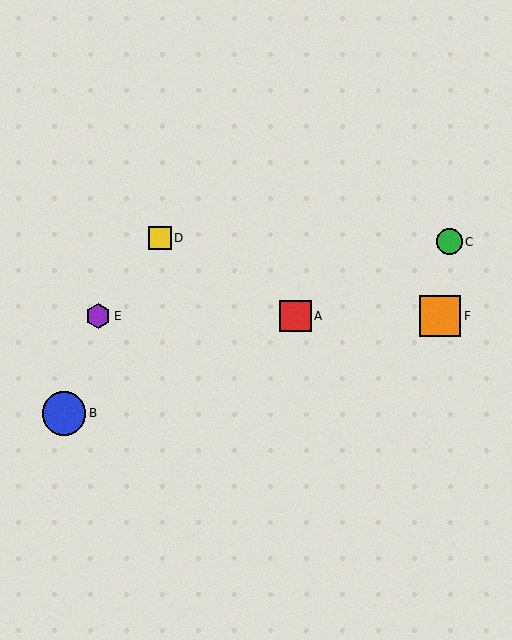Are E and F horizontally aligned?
Yes, both are at y≈316.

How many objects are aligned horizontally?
3 objects (A, E, F) are aligned horizontally.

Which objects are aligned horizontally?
Objects A, E, F are aligned horizontally.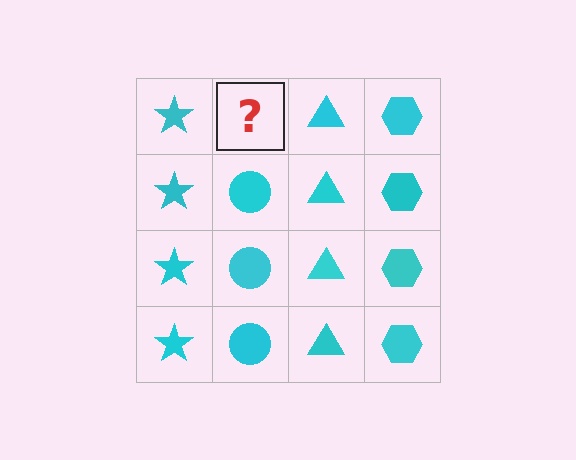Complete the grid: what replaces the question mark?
The question mark should be replaced with a cyan circle.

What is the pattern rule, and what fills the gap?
The rule is that each column has a consistent shape. The gap should be filled with a cyan circle.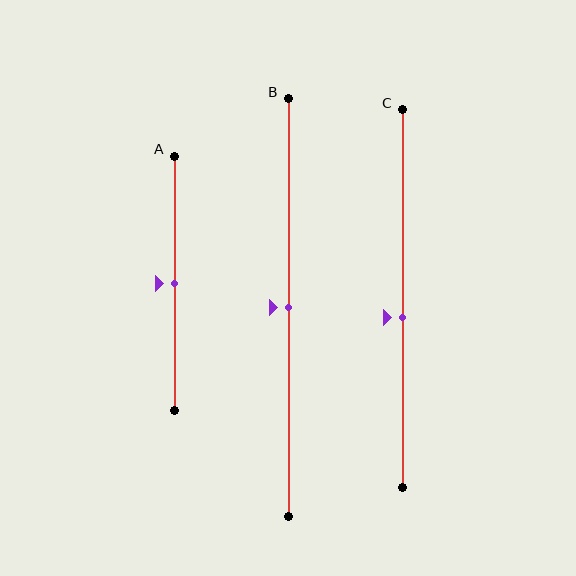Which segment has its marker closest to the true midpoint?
Segment A has its marker closest to the true midpoint.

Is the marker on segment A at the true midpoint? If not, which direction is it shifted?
Yes, the marker on segment A is at the true midpoint.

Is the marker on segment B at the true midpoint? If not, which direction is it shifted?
Yes, the marker on segment B is at the true midpoint.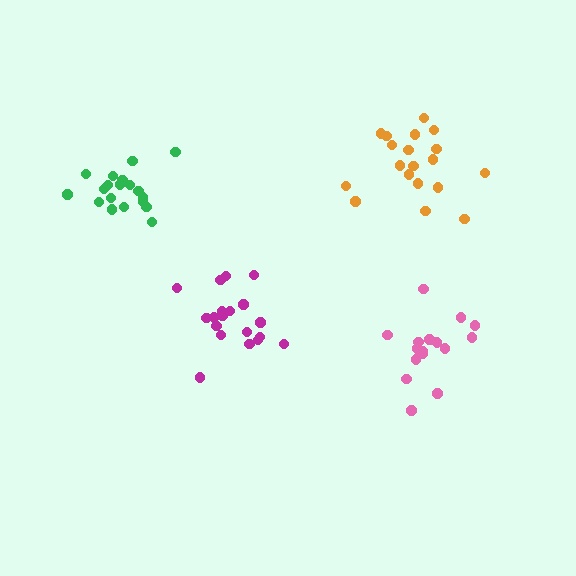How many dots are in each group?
Group 1: 19 dots, Group 2: 16 dots, Group 3: 19 dots, Group 4: 19 dots (73 total).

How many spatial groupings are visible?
There are 4 spatial groupings.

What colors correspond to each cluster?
The clusters are colored: green, pink, orange, magenta.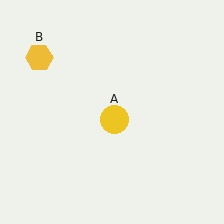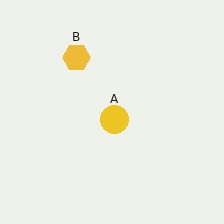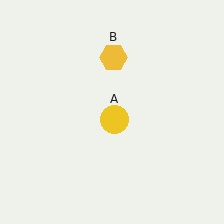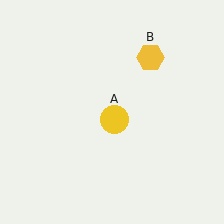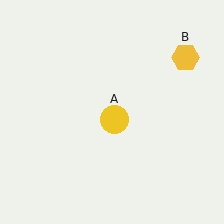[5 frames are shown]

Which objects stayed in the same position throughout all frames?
Yellow circle (object A) remained stationary.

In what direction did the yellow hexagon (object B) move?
The yellow hexagon (object B) moved right.